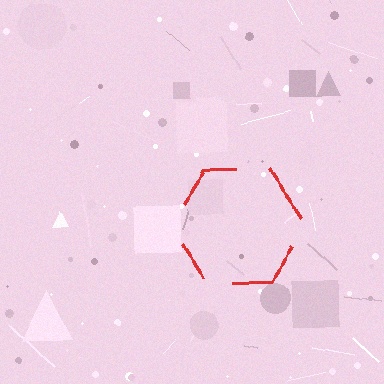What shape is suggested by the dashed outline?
The dashed outline suggests a hexagon.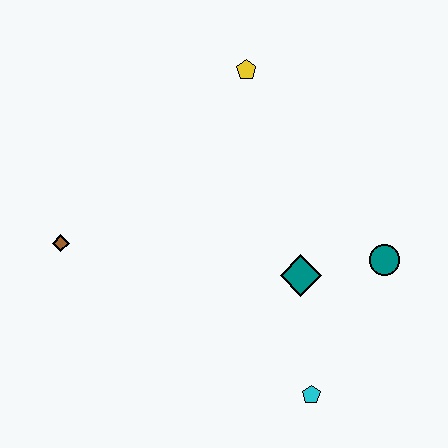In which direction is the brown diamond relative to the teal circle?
The brown diamond is to the left of the teal circle.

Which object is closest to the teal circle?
The teal diamond is closest to the teal circle.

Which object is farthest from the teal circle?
The brown diamond is farthest from the teal circle.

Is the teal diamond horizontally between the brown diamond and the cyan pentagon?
Yes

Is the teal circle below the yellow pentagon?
Yes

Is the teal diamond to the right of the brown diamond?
Yes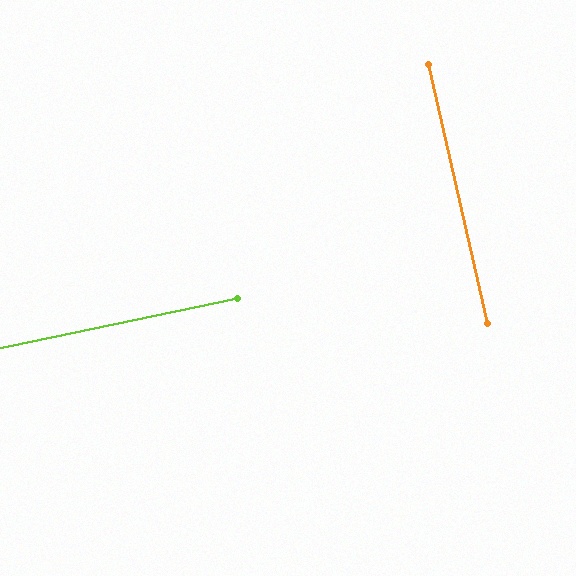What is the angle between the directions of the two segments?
Approximately 89 degrees.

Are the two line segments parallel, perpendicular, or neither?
Perpendicular — they meet at approximately 89°.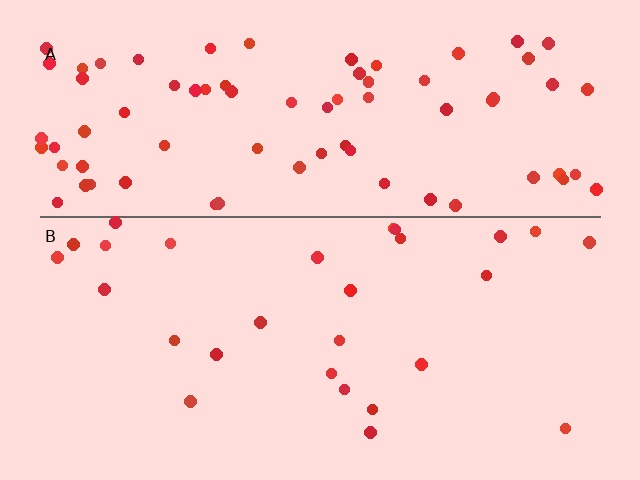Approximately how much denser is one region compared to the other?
Approximately 2.9× — region A over region B.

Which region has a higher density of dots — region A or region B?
A (the top).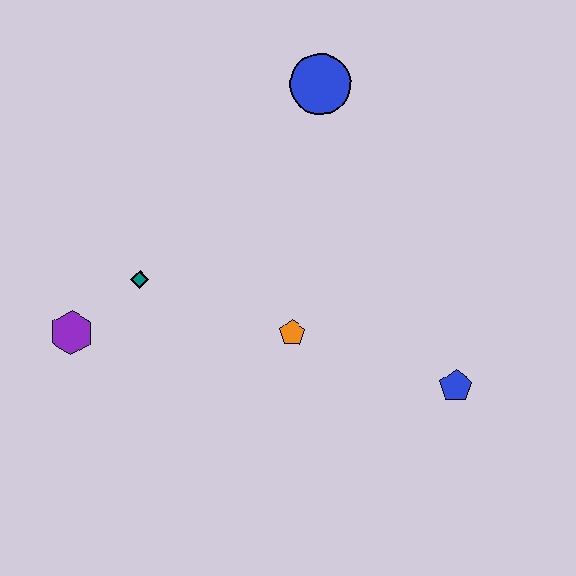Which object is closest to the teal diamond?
The purple hexagon is closest to the teal diamond.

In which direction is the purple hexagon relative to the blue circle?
The purple hexagon is below the blue circle.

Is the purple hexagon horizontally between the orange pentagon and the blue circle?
No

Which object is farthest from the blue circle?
The purple hexagon is farthest from the blue circle.